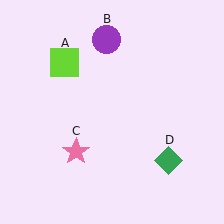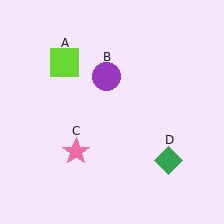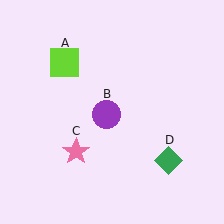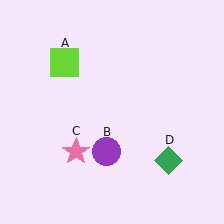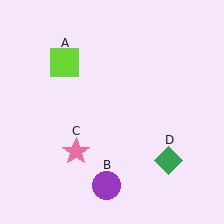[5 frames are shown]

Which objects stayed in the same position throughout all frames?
Lime square (object A) and pink star (object C) and green diamond (object D) remained stationary.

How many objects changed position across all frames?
1 object changed position: purple circle (object B).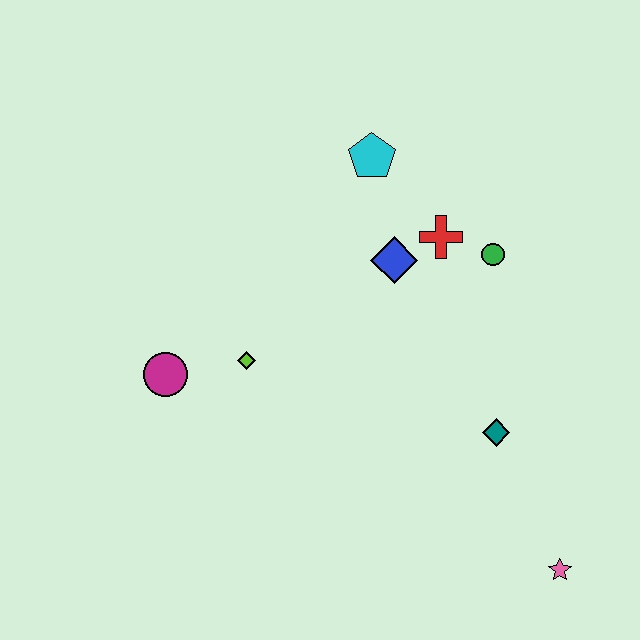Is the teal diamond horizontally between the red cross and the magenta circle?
No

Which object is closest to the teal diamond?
The pink star is closest to the teal diamond.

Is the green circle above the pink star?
Yes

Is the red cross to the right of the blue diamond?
Yes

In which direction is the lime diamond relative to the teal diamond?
The lime diamond is to the left of the teal diamond.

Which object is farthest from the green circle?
The magenta circle is farthest from the green circle.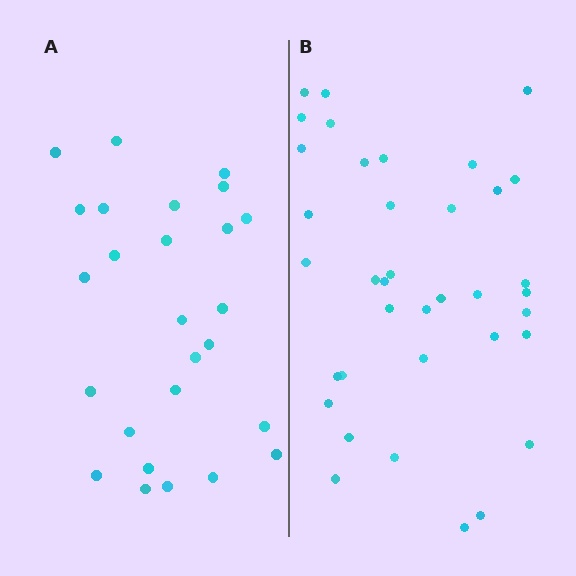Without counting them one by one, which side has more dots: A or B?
Region B (the right region) has more dots.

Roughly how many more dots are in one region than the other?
Region B has roughly 12 or so more dots than region A.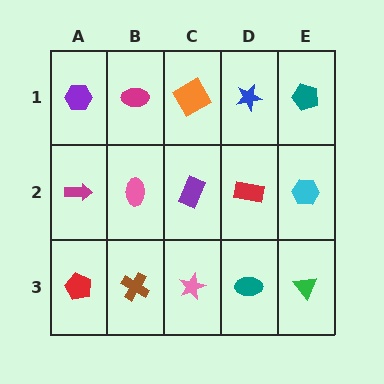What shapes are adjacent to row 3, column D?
A red rectangle (row 2, column D), a pink star (row 3, column C), a green triangle (row 3, column E).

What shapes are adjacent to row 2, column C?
An orange diamond (row 1, column C), a pink star (row 3, column C), a pink ellipse (row 2, column B), a red rectangle (row 2, column D).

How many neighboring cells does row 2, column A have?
3.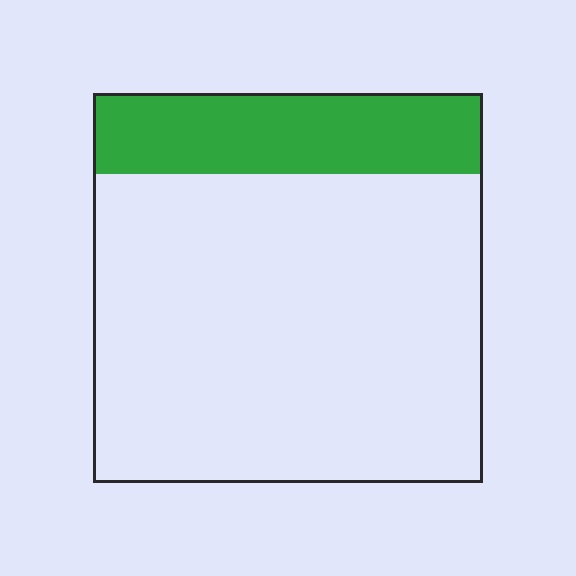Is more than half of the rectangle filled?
No.